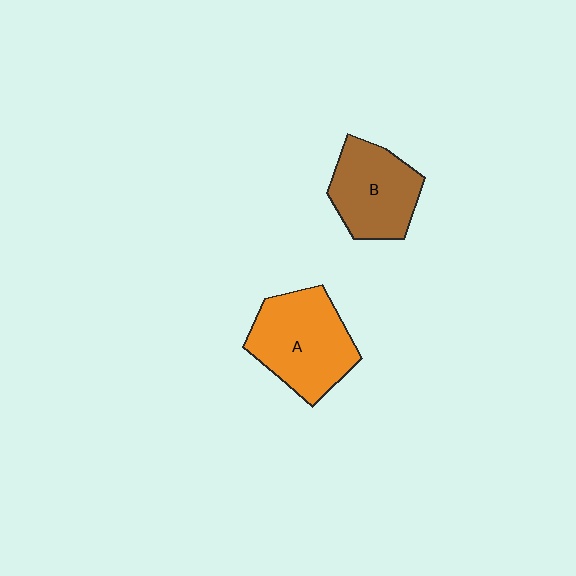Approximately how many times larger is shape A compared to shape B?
Approximately 1.2 times.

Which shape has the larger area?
Shape A (orange).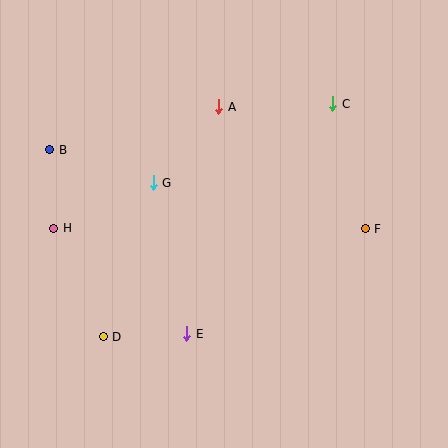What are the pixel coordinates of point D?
Point D is at (103, 337).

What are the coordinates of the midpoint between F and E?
The midpoint between F and E is at (276, 281).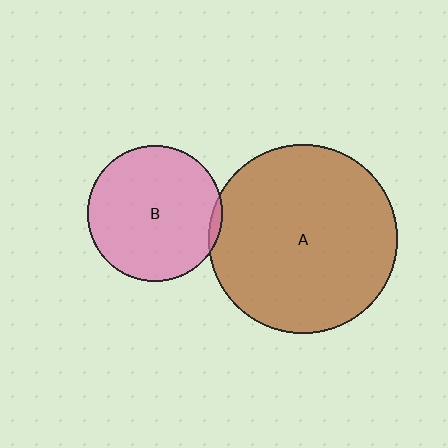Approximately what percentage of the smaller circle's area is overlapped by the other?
Approximately 5%.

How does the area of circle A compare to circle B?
Approximately 1.9 times.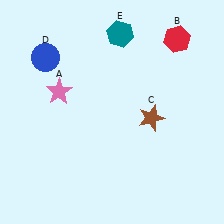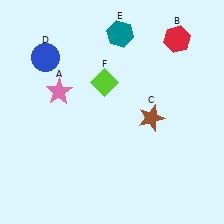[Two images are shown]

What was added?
A lime diamond (F) was added in Image 2.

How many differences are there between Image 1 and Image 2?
There is 1 difference between the two images.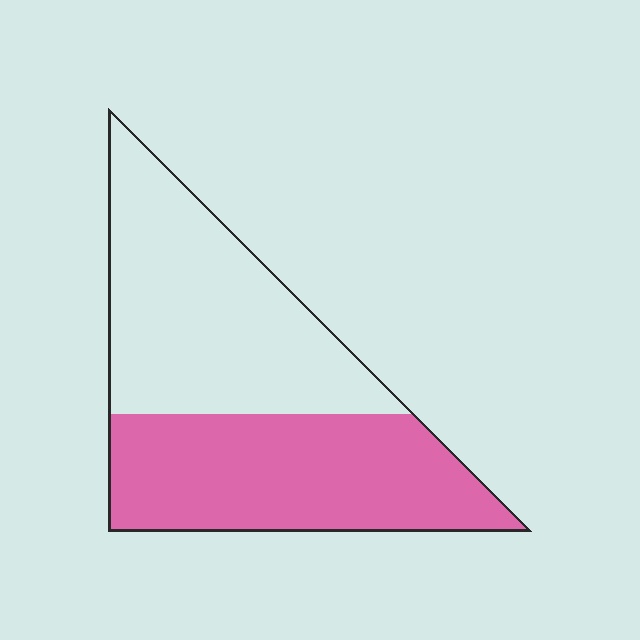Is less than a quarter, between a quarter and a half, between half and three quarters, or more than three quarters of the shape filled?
Between a quarter and a half.